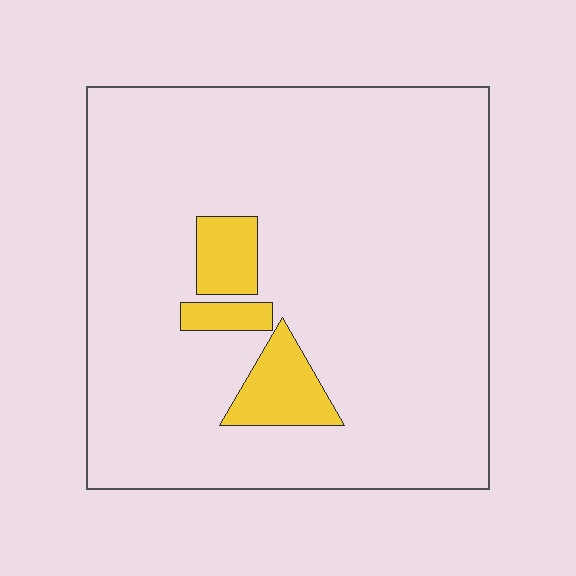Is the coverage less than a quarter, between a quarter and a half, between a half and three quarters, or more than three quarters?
Less than a quarter.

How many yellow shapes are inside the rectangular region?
3.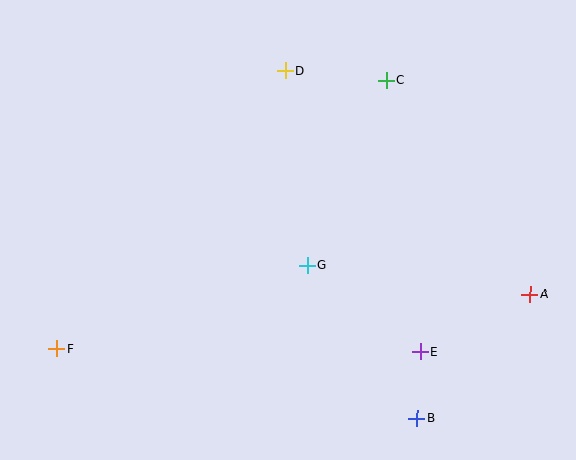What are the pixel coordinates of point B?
Point B is at (417, 418).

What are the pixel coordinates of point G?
Point G is at (307, 265).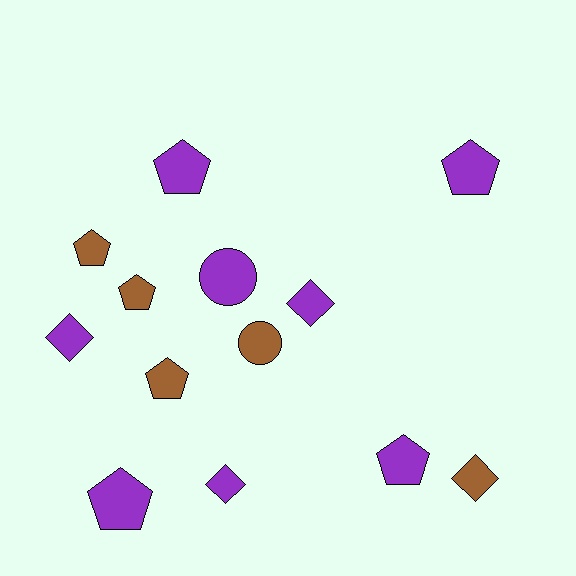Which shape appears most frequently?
Pentagon, with 7 objects.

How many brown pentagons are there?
There are 3 brown pentagons.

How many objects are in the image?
There are 13 objects.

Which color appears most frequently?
Purple, with 8 objects.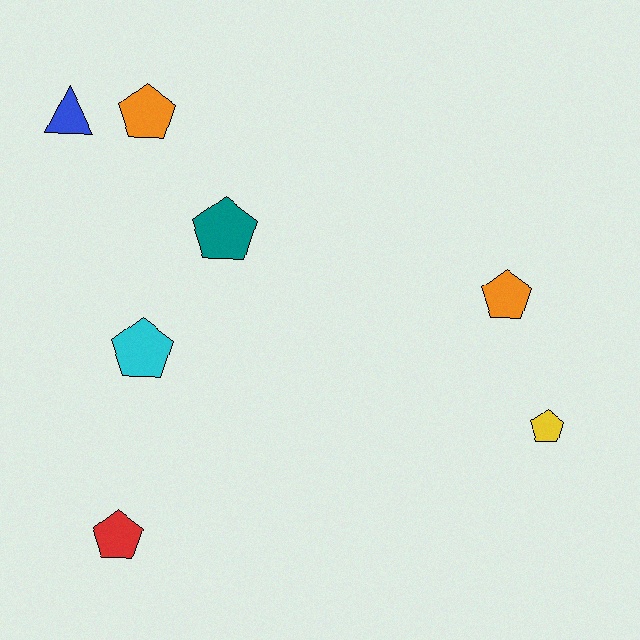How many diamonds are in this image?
There are no diamonds.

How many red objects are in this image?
There is 1 red object.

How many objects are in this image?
There are 7 objects.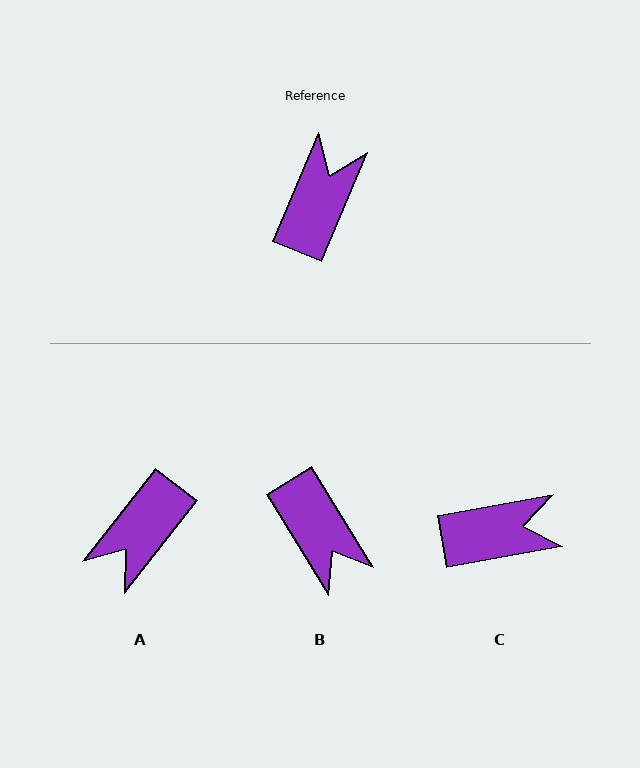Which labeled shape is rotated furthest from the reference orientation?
A, about 165 degrees away.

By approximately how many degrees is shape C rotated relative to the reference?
Approximately 57 degrees clockwise.